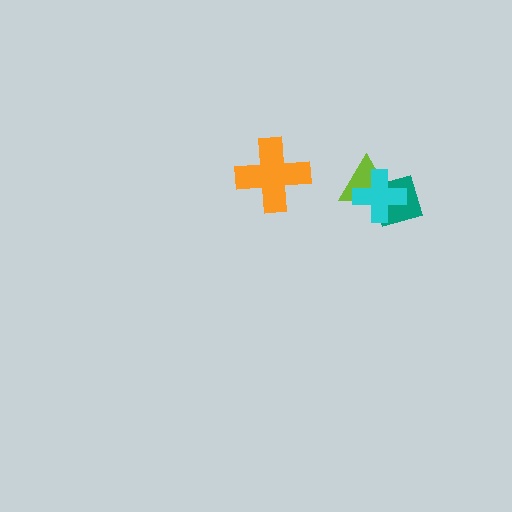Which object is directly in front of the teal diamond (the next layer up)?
The lime triangle is directly in front of the teal diamond.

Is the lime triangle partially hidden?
Yes, it is partially covered by another shape.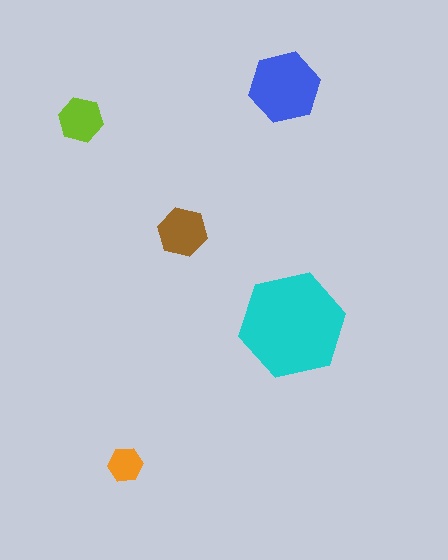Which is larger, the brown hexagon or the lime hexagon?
The brown one.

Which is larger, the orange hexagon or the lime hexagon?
The lime one.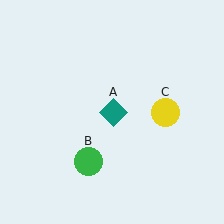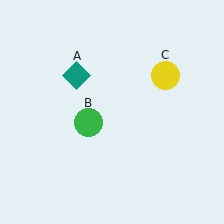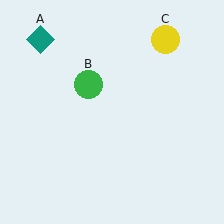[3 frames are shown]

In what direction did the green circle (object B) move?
The green circle (object B) moved up.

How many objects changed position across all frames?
3 objects changed position: teal diamond (object A), green circle (object B), yellow circle (object C).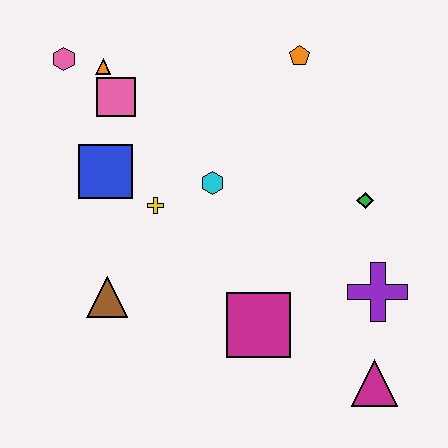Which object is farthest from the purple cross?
The pink hexagon is farthest from the purple cross.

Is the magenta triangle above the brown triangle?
No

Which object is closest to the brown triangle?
The yellow cross is closest to the brown triangle.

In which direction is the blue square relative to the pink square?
The blue square is below the pink square.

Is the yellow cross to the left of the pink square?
No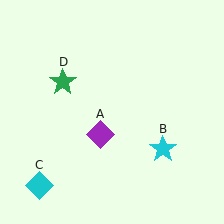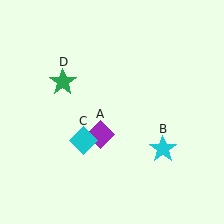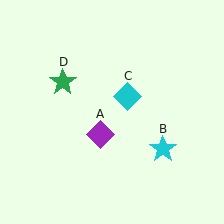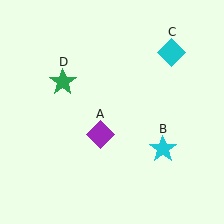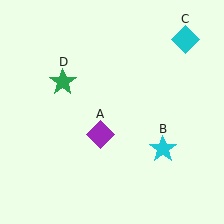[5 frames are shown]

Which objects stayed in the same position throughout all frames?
Purple diamond (object A) and cyan star (object B) and green star (object D) remained stationary.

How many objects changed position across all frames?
1 object changed position: cyan diamond (object C).